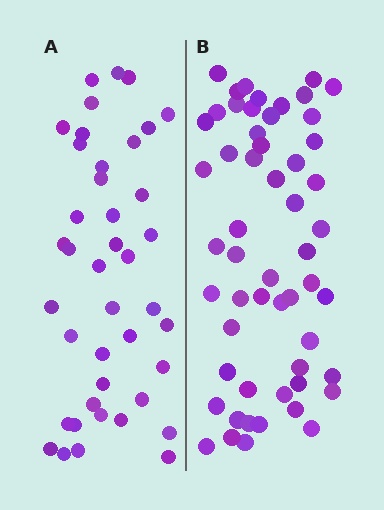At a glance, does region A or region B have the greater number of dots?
Region B (the right region) has more dots.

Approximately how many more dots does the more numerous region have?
Region B has approximately 15 more dots than region A.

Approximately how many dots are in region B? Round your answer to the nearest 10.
About 60 dots. (The exact count is 55, which rounds to 60.)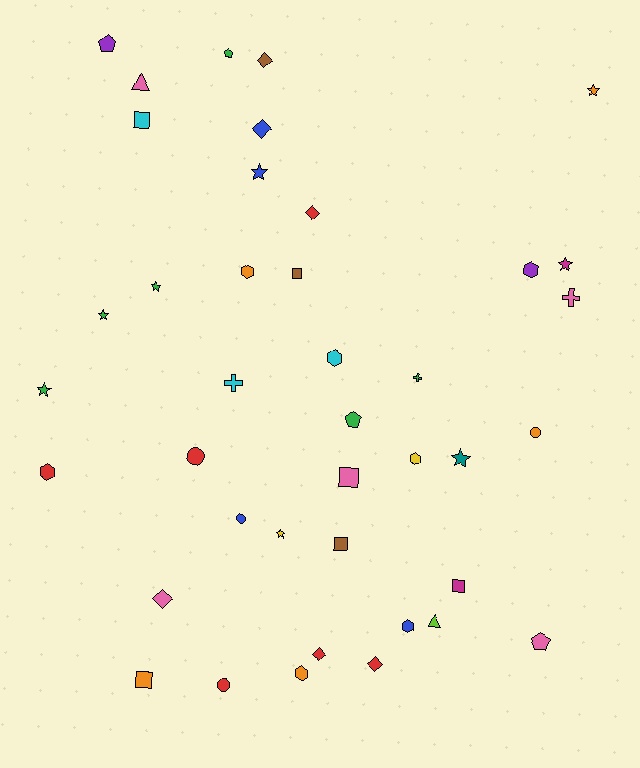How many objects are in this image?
There are 40 objects.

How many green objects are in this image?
There are 6 green objects.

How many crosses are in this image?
There are 3 crosses.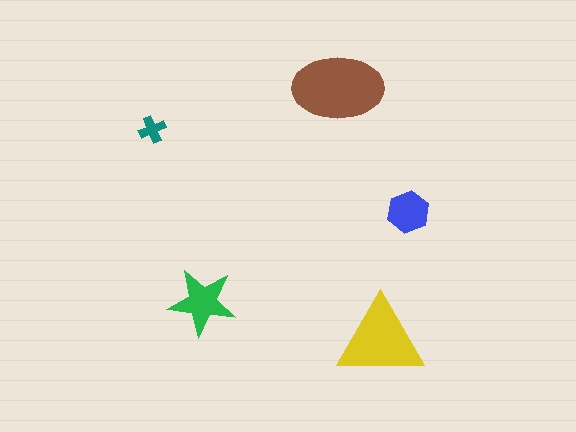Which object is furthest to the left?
The teal cross is leftmost.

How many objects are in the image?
There are 5 objects in the image.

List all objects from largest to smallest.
The brown ellipse, the yellow triangle, the green star, the blue hexagon, the teal cross.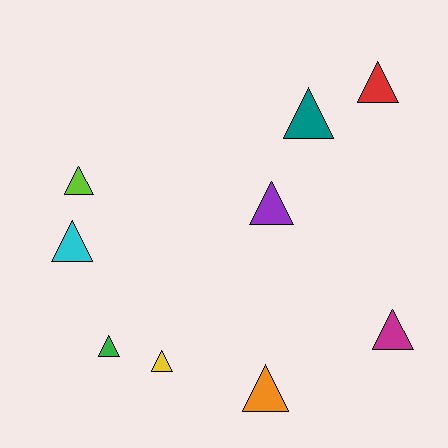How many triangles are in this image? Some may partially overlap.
There are 9 triangles.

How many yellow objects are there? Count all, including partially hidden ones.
There is 1 yellow object.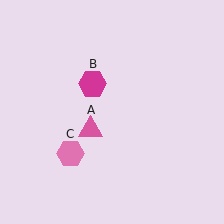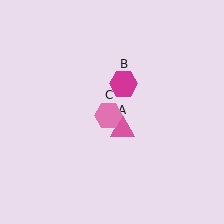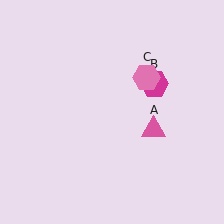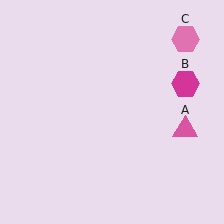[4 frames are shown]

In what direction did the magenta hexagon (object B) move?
The magenta hexagon (object B) moved right.